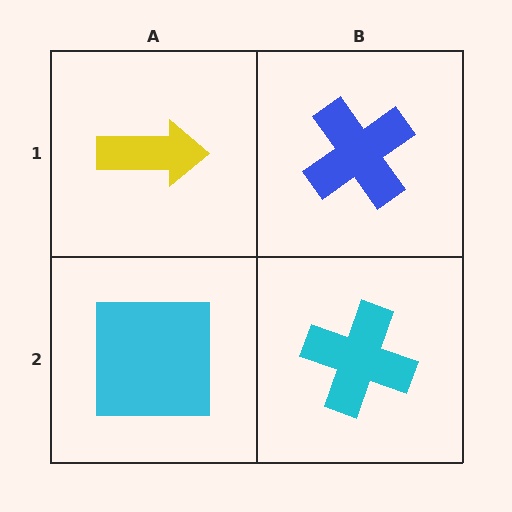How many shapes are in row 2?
2 shapes.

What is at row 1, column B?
A blue cross.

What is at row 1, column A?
A yellow arrow.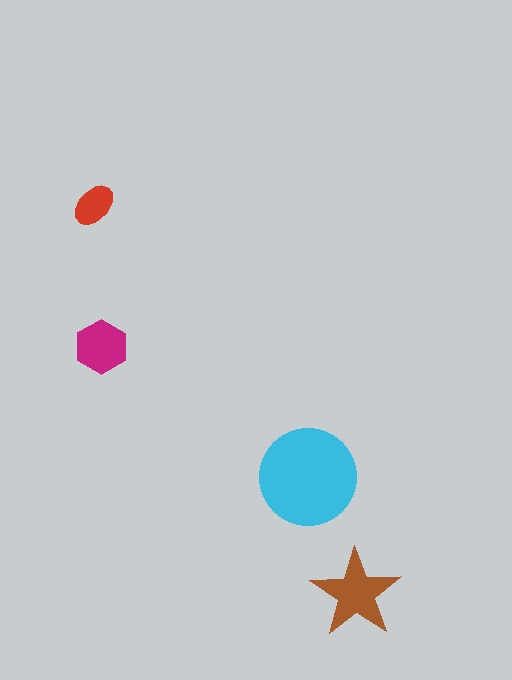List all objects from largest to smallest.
The cyan circle, the brown star, the magenta hexagon, the red ellipse.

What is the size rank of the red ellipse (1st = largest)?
4th.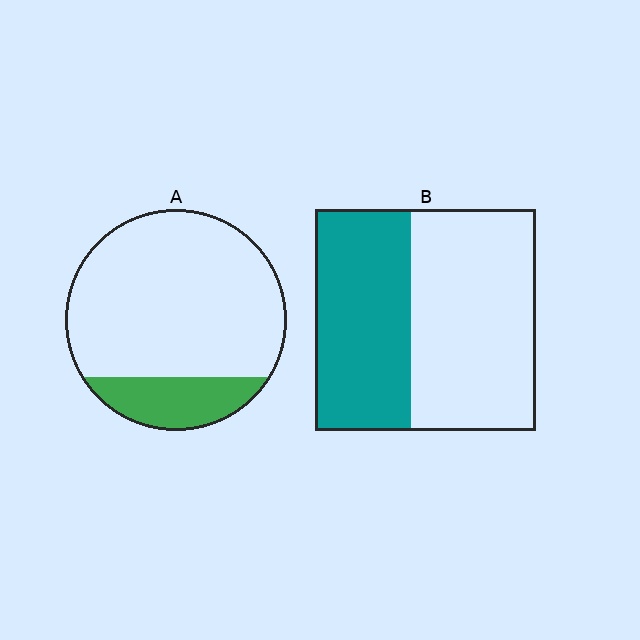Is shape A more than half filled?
No.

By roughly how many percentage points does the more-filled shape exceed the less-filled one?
By roughly 25 percentage points (B over A).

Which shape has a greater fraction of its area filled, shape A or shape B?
Shape B.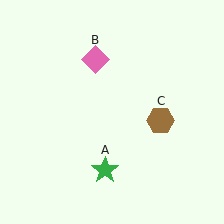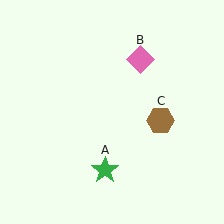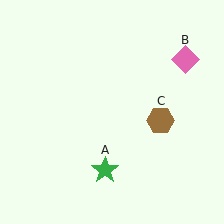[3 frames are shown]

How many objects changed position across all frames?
1 object changed position: pink diamond (object B).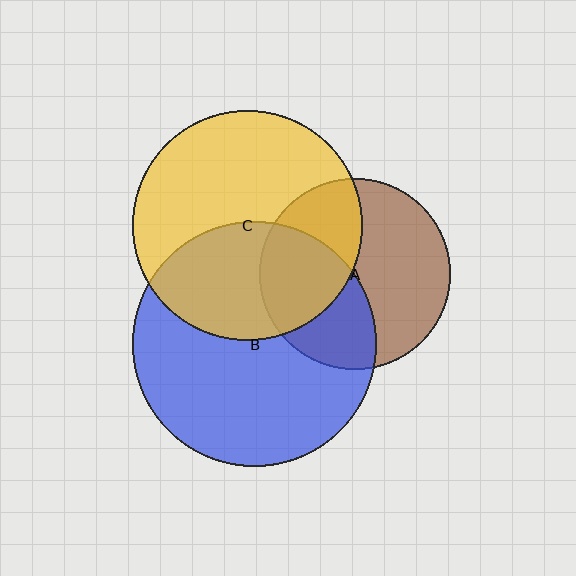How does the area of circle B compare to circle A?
Approximately 1.6 times.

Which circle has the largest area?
Circle B (blue).